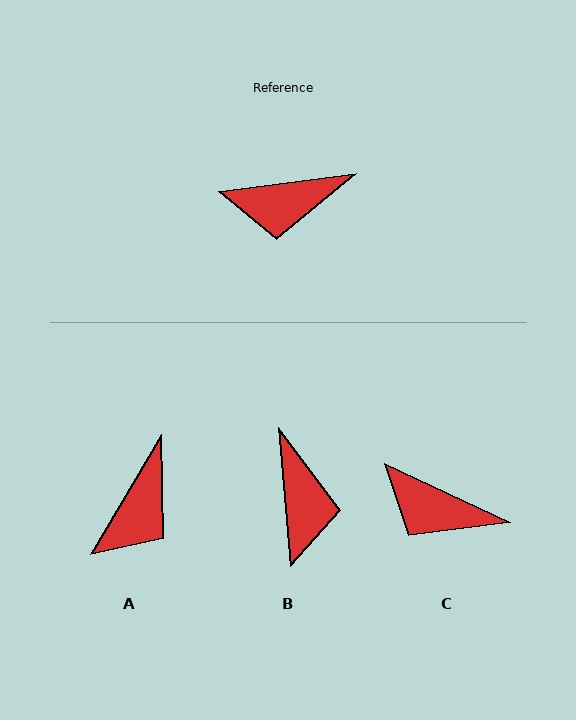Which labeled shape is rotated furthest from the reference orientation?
B, about 88 degrees away.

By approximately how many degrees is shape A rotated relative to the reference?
Approximately 52 degrees counter-clockwise.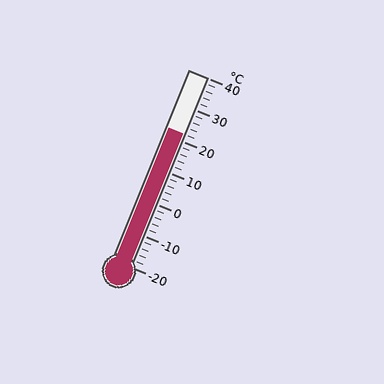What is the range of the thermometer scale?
The thermometer scale ranges from -20°C to 40°C.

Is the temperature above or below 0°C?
The temperature is above 0°C.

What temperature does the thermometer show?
The thermometer shows approximately 22°C.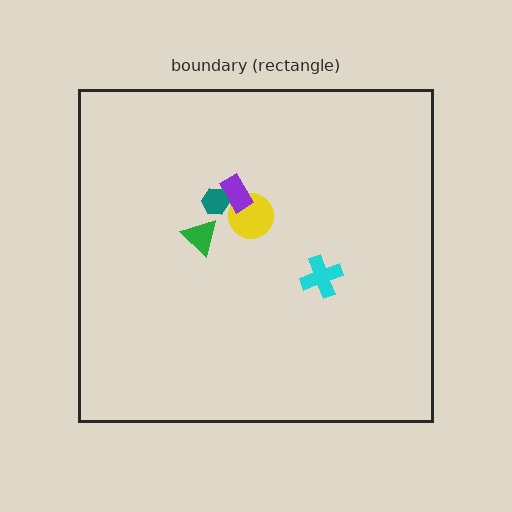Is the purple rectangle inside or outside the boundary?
Inside.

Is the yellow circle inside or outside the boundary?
Inside.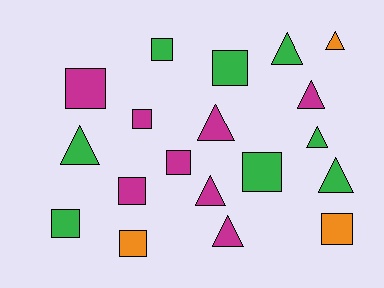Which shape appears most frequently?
Square, with 10 objects.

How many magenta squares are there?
There are 4 magenta squares.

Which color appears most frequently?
Green, with 8 objects.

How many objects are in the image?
There are 19 objects.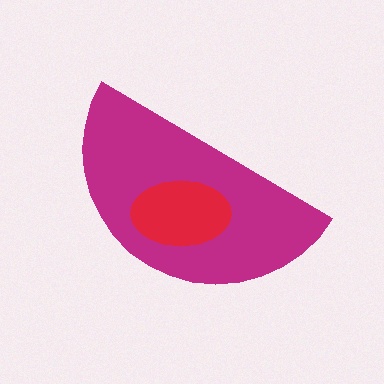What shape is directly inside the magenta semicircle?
The red ellipse.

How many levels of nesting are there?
2.